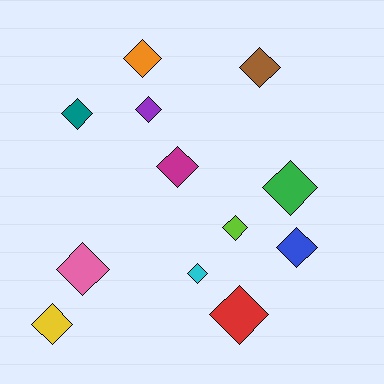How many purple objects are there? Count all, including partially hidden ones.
There is 1 purple object.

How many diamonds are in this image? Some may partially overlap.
There are 12 diamonds.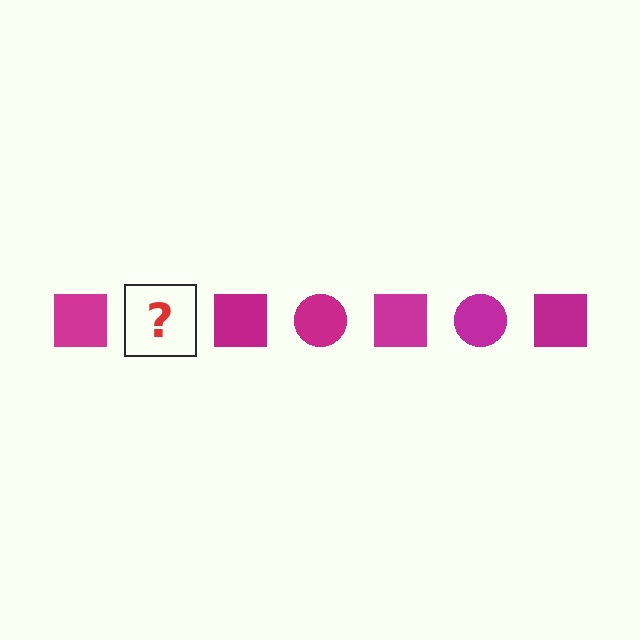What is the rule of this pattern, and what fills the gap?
The rule is that the pattern cycles through square, circle shapes in magenta. The gap should be filled with a magenta circle.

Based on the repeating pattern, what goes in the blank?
The blank should be a magenta circle.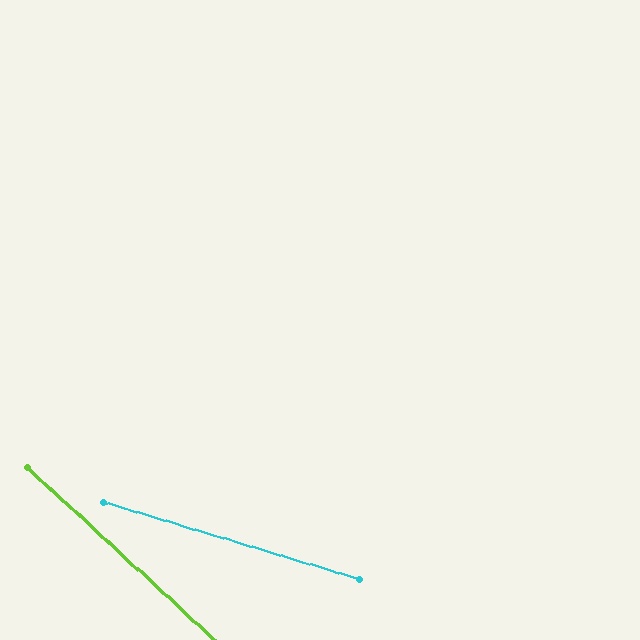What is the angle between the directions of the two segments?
Approximately 26 degrees.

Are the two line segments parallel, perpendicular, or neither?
Neither parallel nor perpendicular — they differ by about 26°.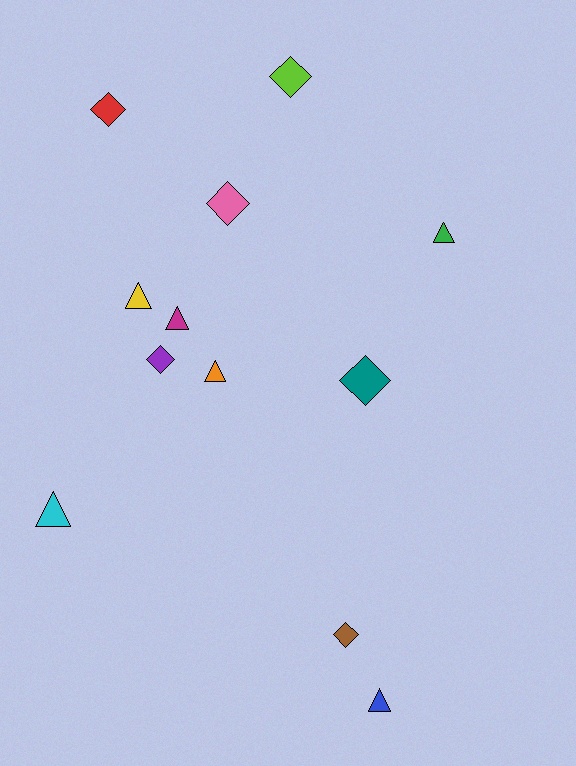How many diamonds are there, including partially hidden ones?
There are 6 diamonds.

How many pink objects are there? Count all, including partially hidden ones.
There is 1 pink object.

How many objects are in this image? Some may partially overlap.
There are 12 objects.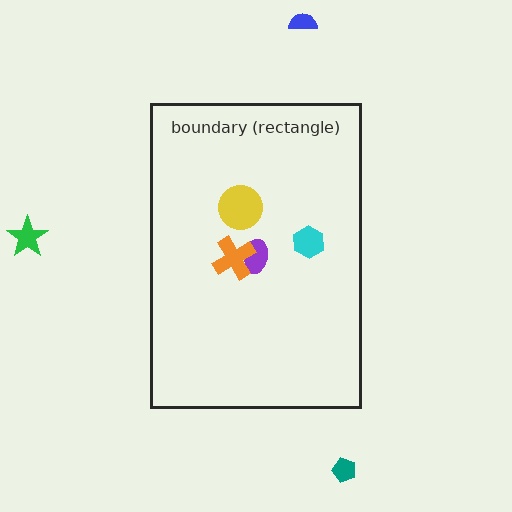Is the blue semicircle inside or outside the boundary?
Outside.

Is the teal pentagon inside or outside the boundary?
Outside.